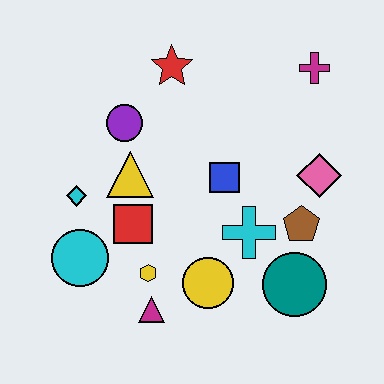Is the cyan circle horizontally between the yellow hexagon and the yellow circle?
No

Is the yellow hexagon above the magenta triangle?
Yes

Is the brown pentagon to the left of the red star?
No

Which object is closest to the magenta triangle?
The yellow hexagon is closest to the magenta triangle.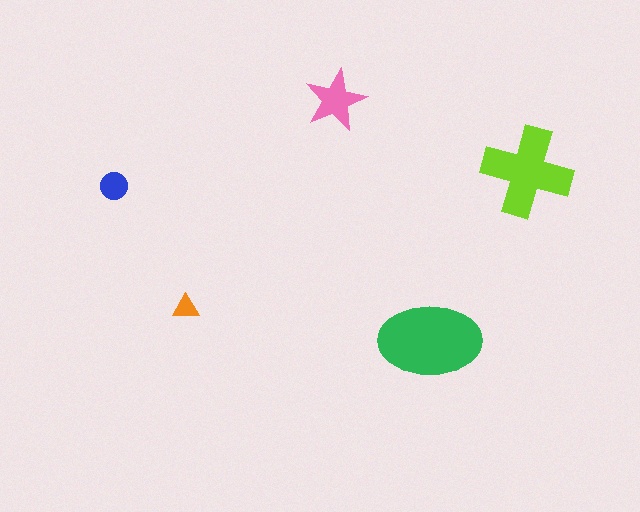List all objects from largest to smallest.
The green ellipse, the lime cross, the pink star, the blue circle, the orange triangle.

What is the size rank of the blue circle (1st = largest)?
4th.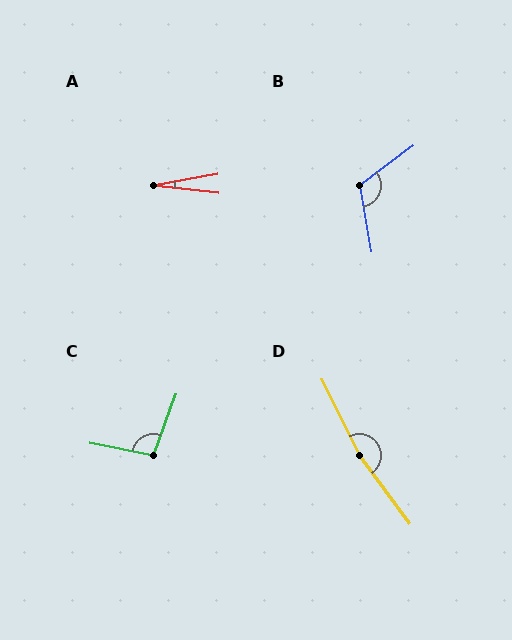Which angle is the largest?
D, at approximately 170 degrees.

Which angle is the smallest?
A, at approximately 16 degrees.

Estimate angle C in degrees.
Approximately 99 degrees.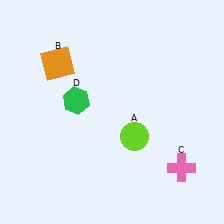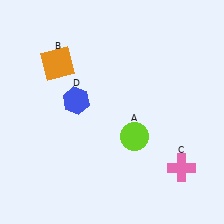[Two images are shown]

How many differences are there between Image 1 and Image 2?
There is 1 difference between the two images.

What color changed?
The hexagon (D) changed from green in Image 1 to blue in Image 2.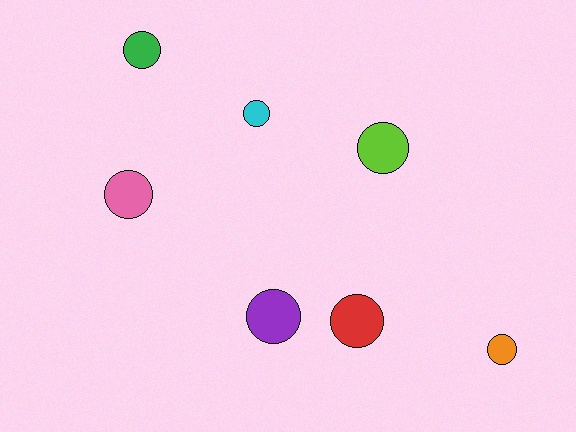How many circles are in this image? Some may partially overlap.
There are 7 circles.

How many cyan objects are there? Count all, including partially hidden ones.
There is 1 cyan object.